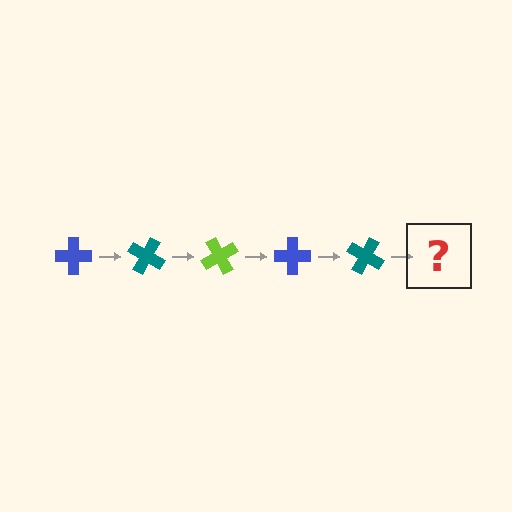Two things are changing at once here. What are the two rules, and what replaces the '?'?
The two rules are that it rotates 30 degrees each step and the color cycles through blue, teal, and lime. The '?' should be a lime cross, rotated 150 degrees from the start.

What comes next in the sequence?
The next element should be a lime cross, rotated 150 degrees from the start.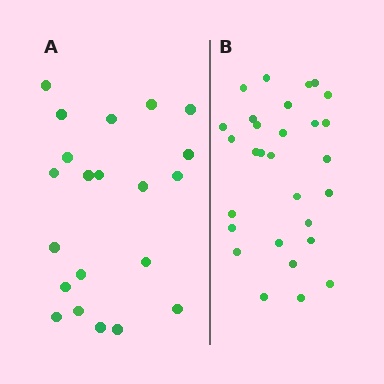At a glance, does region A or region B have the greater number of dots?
Region B (the right region) has more dots.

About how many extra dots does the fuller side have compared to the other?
Region B has roughly 8 or so more dots than region A.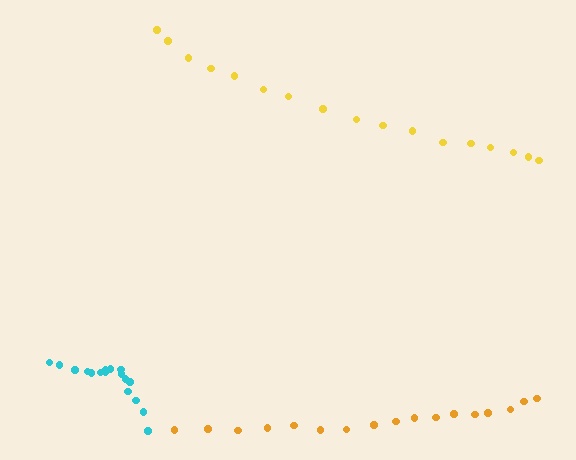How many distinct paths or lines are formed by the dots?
There are 3 distinct paths.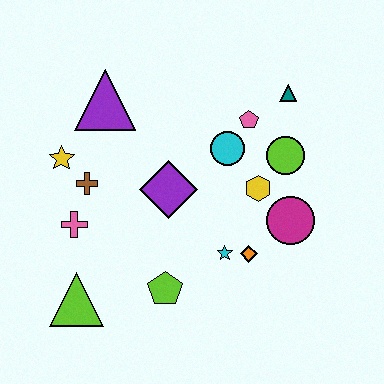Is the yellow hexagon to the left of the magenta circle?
Yes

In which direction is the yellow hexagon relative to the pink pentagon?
The yellow hexagon is below the pink pentagon.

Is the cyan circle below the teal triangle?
Yes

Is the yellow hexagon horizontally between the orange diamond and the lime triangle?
No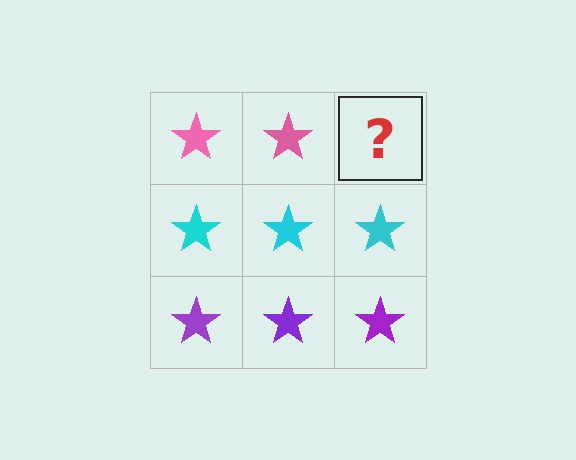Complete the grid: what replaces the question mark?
The question mark should be replaced with a pink star.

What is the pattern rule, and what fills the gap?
The rule is that each row has a consistent color. The gap should be filled with a pink star.